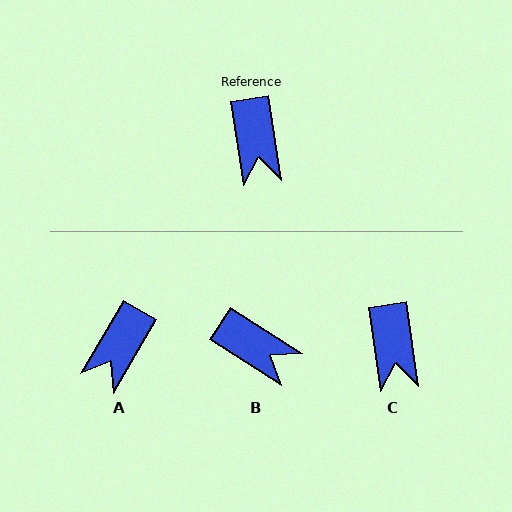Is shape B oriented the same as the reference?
No, it is off by about 49 degrees.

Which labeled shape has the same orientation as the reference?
C.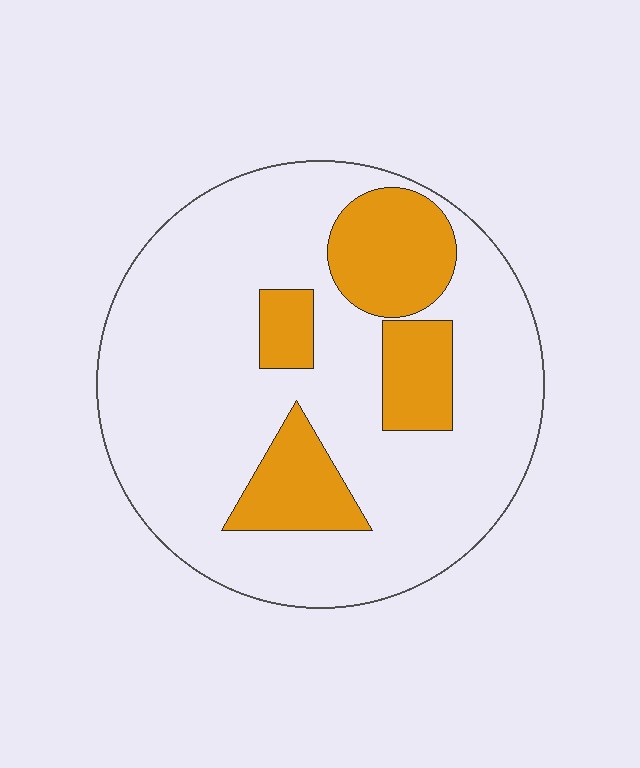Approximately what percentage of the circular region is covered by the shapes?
Approximately 25%.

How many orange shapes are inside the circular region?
4.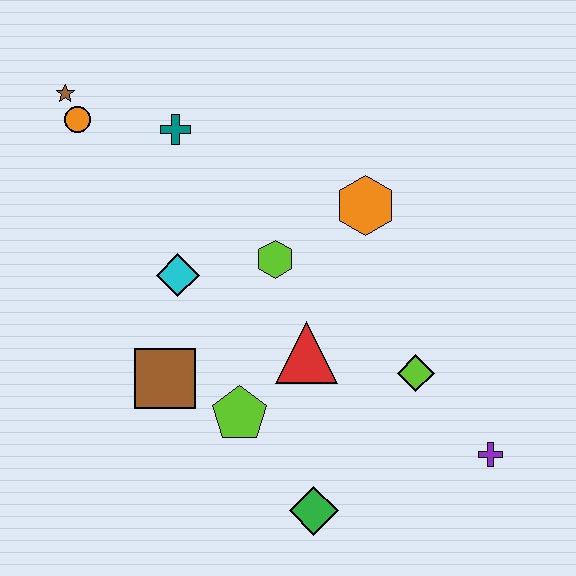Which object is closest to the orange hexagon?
The lime hexagon is closest to the orange hexagon.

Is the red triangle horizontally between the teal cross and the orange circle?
No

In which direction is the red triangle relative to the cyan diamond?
The red triangle is to the right of the cyan diamond.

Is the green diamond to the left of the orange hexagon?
Yes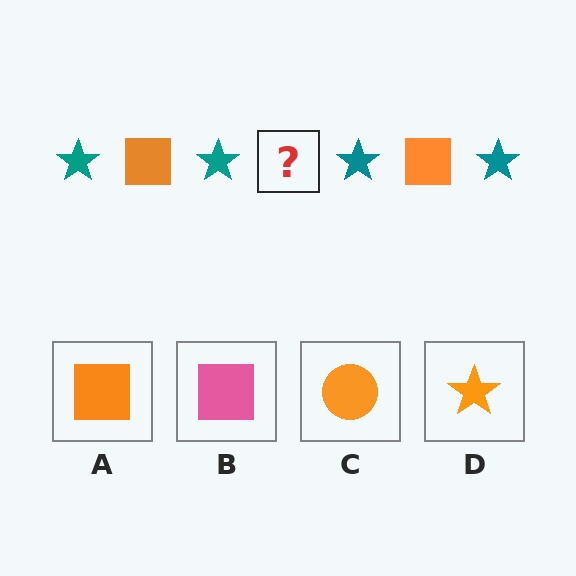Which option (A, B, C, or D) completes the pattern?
A.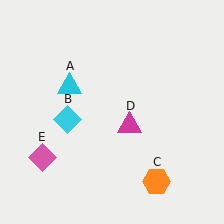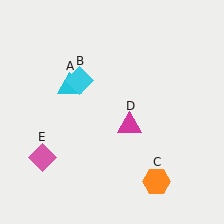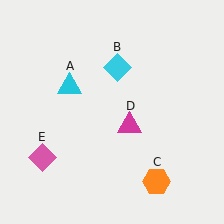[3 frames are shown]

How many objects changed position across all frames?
1 object changed position: cyan diamond (object B).